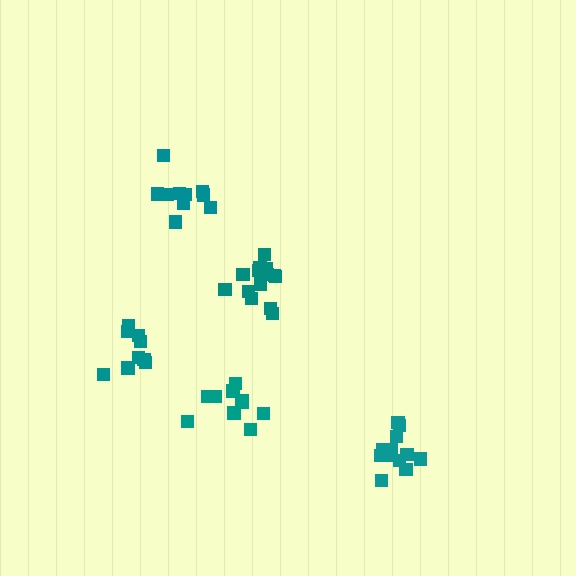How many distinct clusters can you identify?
There are 5 distinct clusters.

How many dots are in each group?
Group 1: 12 dots, Group 2: 10 dots, Group 3: 10 dots, Group 4: 14 dots, Group 5: 9 dots (55 total).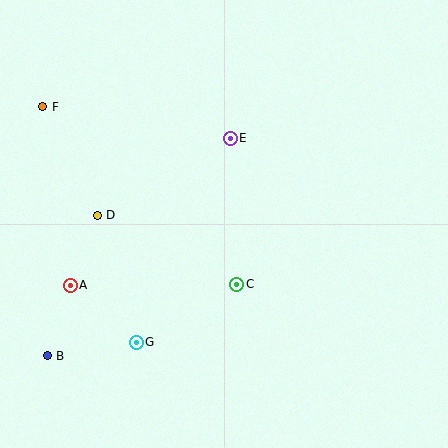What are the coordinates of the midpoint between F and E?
The midpoint between F and E is at (136, 123).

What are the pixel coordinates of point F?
Point F is at (43, 107).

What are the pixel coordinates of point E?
Point E is at (230, 138).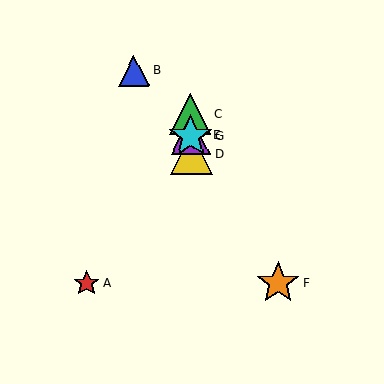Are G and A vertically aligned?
No, G is at x≈191 and A is at x≈87.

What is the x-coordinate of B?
Object B is at x≈134.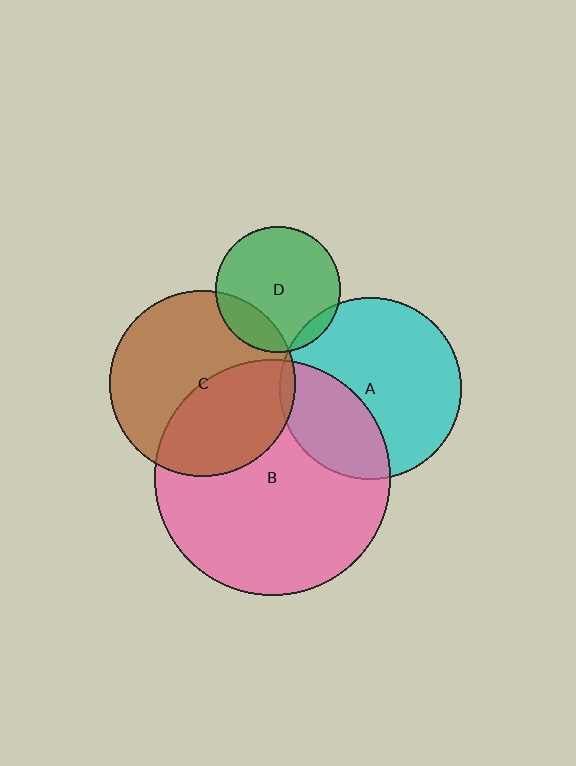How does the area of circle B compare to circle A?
Approximately 1.7 times.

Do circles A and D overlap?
Yes.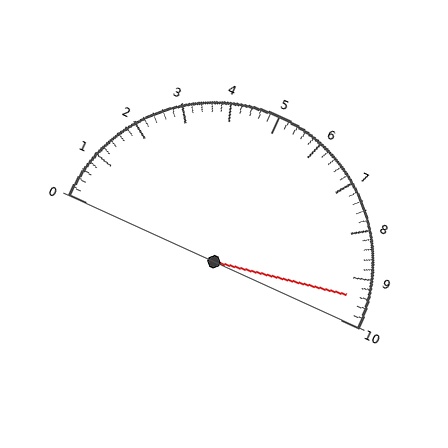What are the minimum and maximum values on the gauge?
The gauge ranges from 0 to 10.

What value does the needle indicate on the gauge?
The needle indicates approximately 9.4.